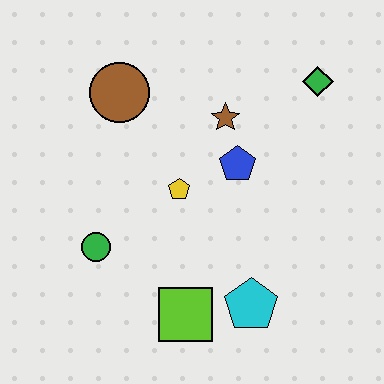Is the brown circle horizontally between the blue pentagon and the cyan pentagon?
No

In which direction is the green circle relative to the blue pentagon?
The green circle is to the left of the blue pentagon.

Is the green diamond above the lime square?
Yes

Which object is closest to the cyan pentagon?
The lime square is closest to the cyan pentagon.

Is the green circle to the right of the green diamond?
No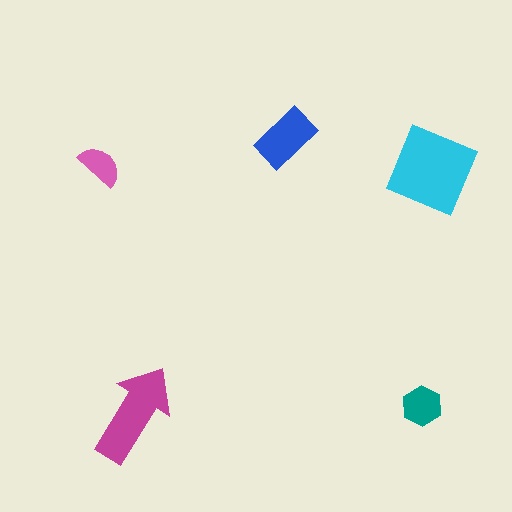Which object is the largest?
The cyan diamond.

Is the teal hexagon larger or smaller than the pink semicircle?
Larger.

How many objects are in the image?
There are 5 objects in the image.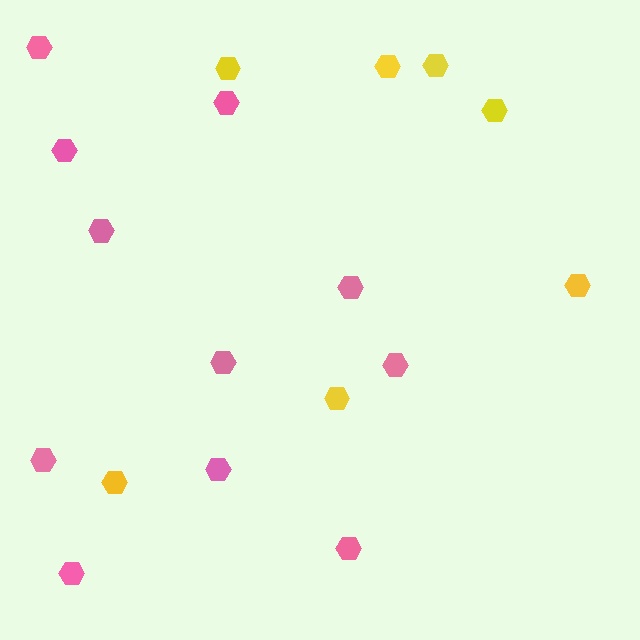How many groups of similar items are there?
There are 2 groups: one group of pink hexagons (11) and one group of yellow hexagons (7).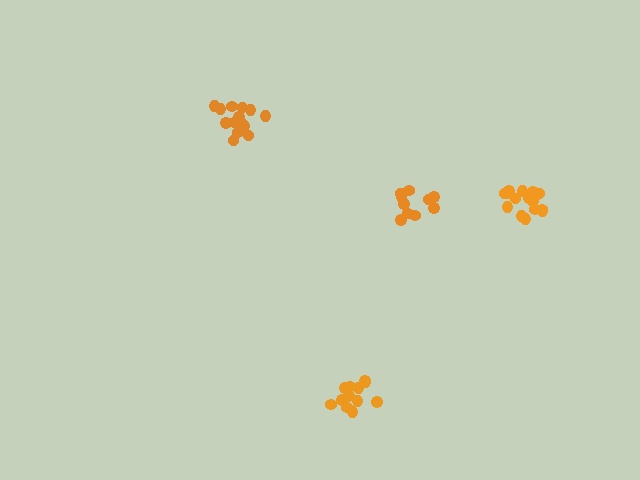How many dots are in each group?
Group 1: 14 dots, Group 2: 11 dots, Group 3: 12 dots, Group 4: 16 dots (53 total).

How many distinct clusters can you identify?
There are 4 distinct clusters.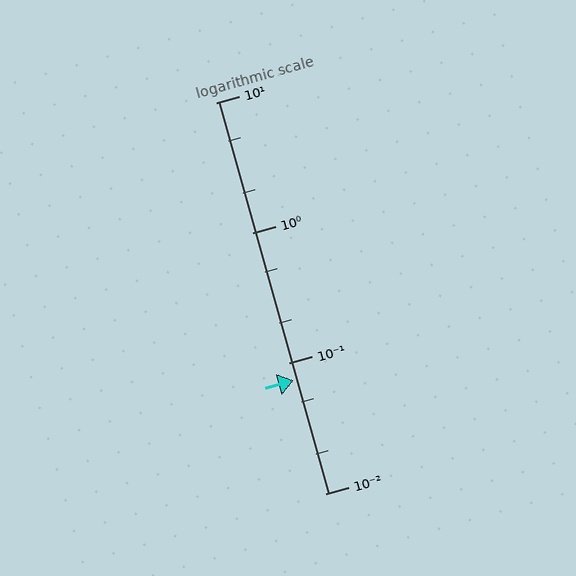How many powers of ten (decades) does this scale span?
The scale spans 3 decades, from 0.01 to 10.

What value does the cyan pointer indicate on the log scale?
The pointer indicates approximately 0.074.